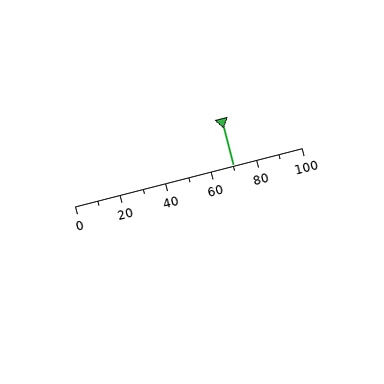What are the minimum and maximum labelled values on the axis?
The axis runs from 0 to 100.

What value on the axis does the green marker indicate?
The marker indicates approximately 70.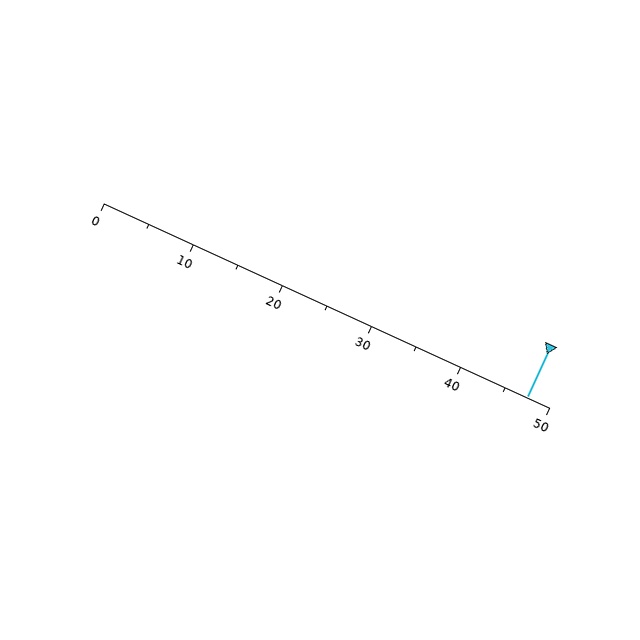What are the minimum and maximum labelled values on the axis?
The axis runs from 0 to 50.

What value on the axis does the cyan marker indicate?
The marker indicates approximately 47.5.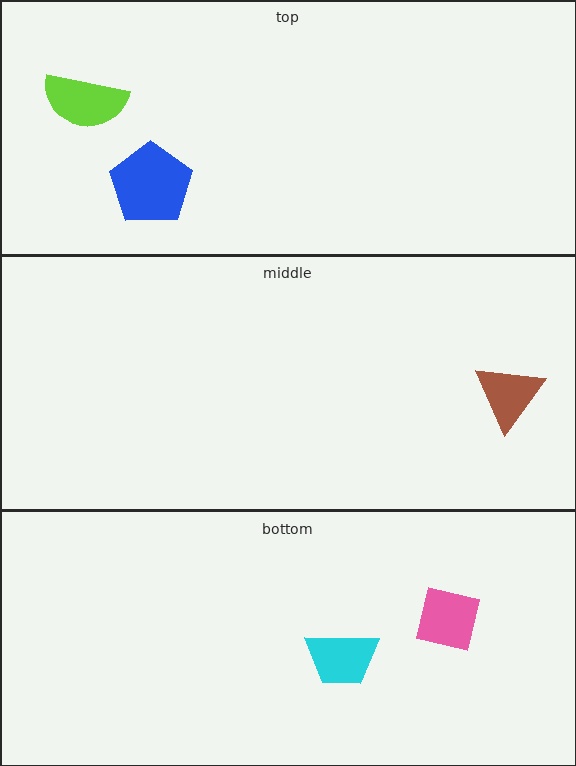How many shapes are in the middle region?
1.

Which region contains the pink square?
The bottom region.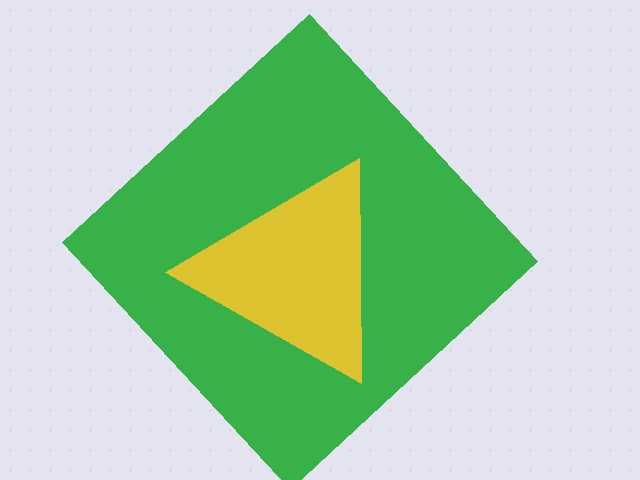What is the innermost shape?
The yellow triangle.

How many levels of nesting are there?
2.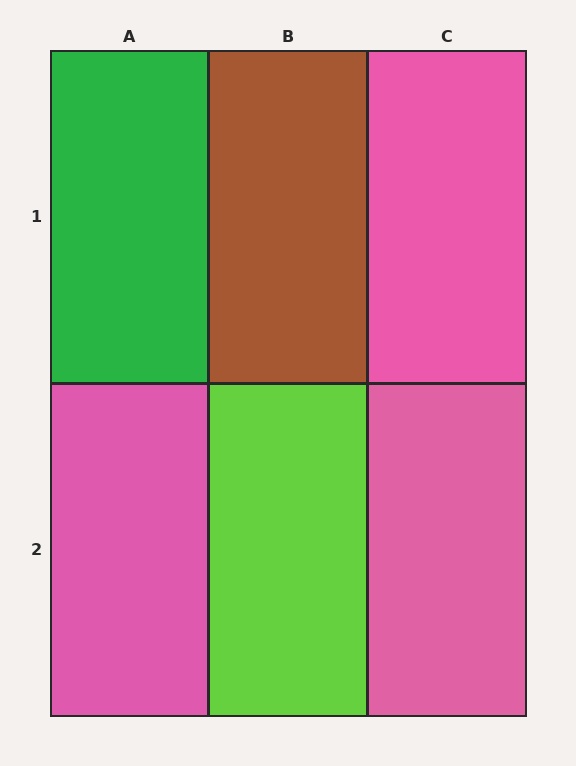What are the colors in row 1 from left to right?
Green, brown, pink.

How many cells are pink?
3 cells are pink.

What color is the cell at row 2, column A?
Pink.